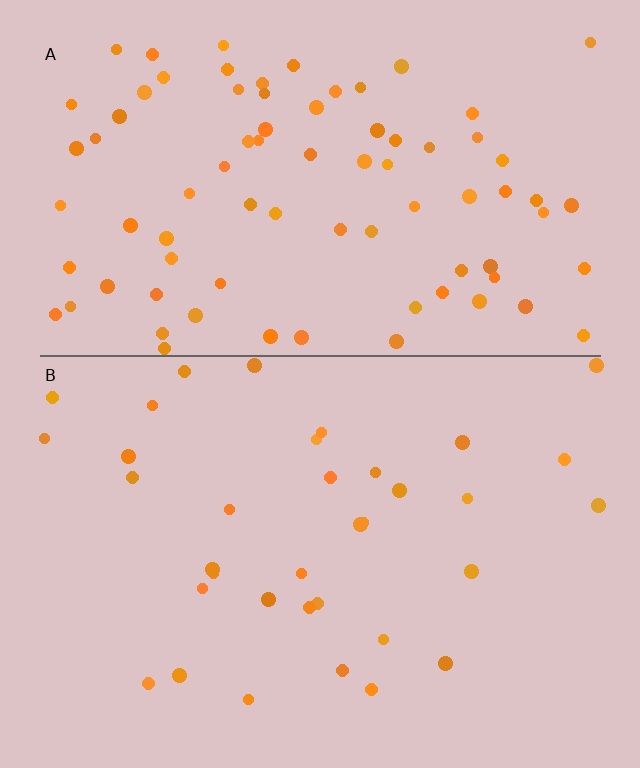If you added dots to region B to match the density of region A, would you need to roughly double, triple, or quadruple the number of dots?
Approximately double.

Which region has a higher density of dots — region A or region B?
A (the top).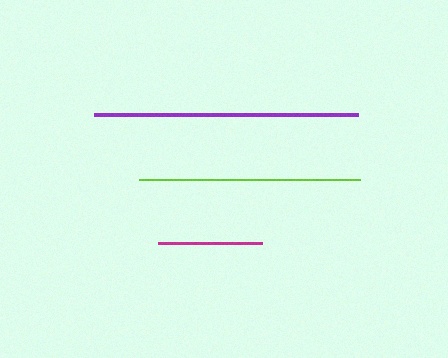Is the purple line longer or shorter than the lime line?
The purple line is longer than the lime line.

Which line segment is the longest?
The purple line is the longest at approximately 264 pixels.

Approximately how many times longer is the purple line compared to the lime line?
The purple line is approximately 1.2 times the length of the lime line.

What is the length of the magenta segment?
The magenta segment is approximately 104 pixels long.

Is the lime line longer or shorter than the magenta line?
The lime line is longer than the magenta line.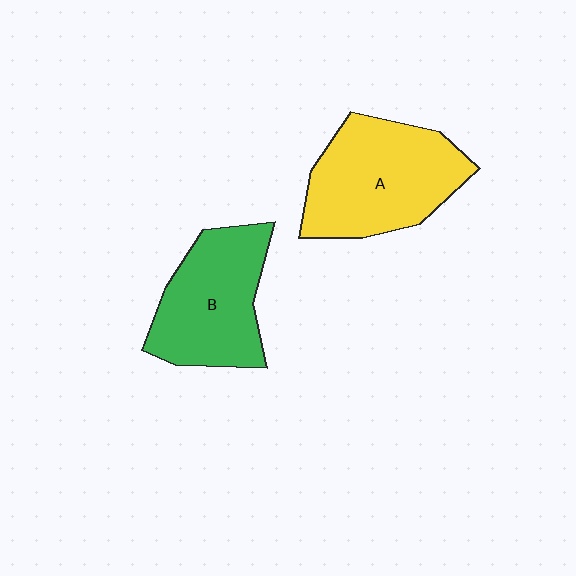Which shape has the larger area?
Shape A (yellow).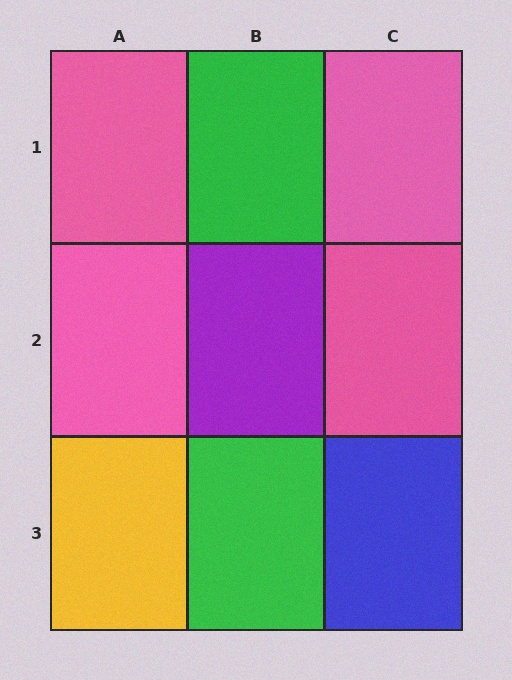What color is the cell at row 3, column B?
Green.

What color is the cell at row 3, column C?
Blue.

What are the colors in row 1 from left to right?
Pink, green, pink.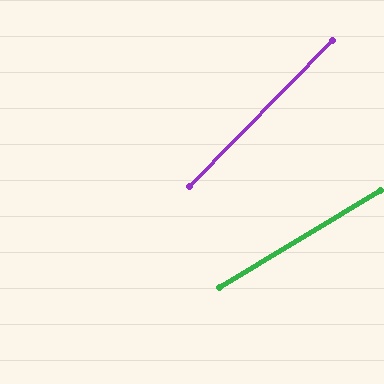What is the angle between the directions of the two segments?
Approximately 15 degrees.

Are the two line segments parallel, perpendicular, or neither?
Neither parallel nor perpendicular — they differ by about 15°.